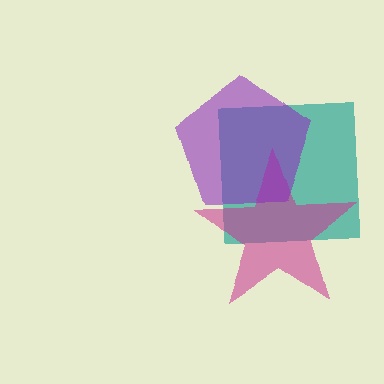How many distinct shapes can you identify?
There are 3 distinct shapes: a teal square, a magenta star, a purple pentagon.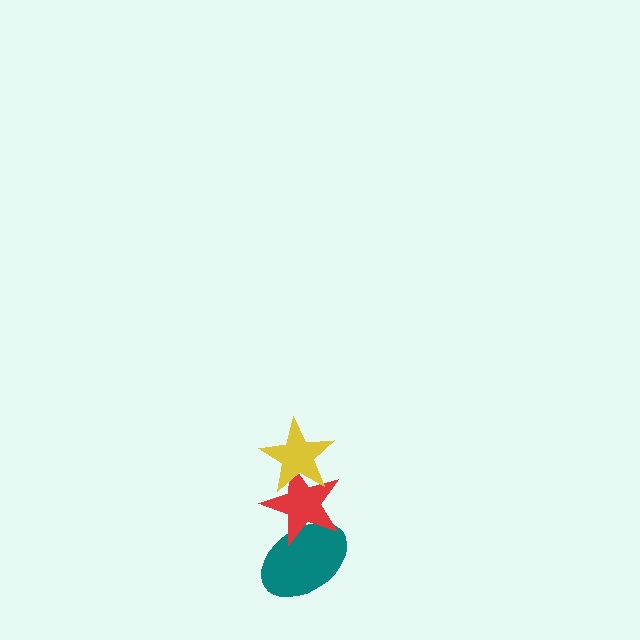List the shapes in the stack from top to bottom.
From top to bottom: the yellow star, the red star, the teal ellipse.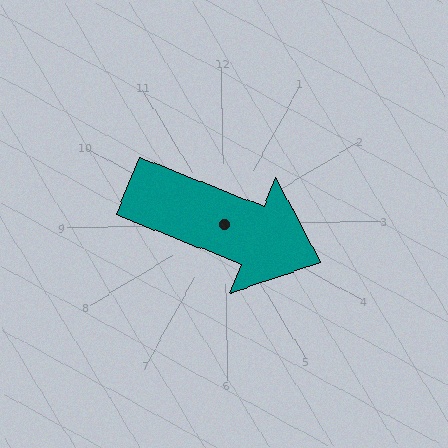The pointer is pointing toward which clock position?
Roughly 4 o'clock.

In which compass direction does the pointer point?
Southeast.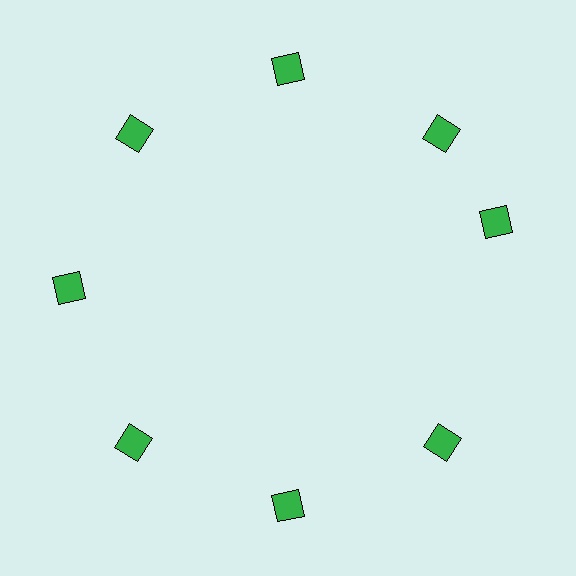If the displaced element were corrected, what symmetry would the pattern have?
It would have 8-fold rotational symmetry — the pattern would map onto itself every 45 degrees.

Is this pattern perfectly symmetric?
No. The 8 green diamonds are arranged in a ring, but one element near the 3 o'clock position is rotated out of alignment along the ring, breaking the 8-fold rotational symmetry.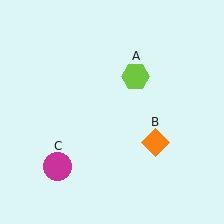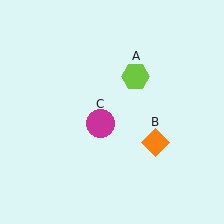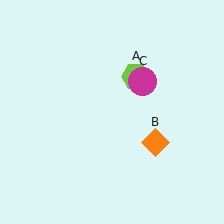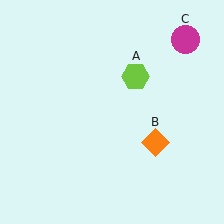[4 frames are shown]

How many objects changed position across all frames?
1 object changed position: magenta circle (object C).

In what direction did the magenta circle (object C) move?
The magenta circle (object C) moved up and to the right.